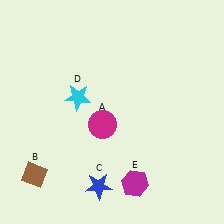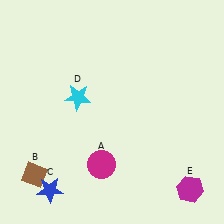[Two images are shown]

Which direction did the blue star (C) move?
The blue star (C) moved left.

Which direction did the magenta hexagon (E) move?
The magenta hexagon (E) moved right.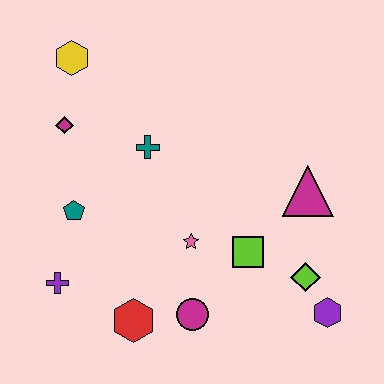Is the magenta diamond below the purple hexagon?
No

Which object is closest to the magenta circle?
The red hexagon is closest to the magenta circle.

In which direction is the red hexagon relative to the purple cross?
The red hexagon is to the right of the purple cross.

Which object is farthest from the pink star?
The yellow hexagon is farthest from the pink star.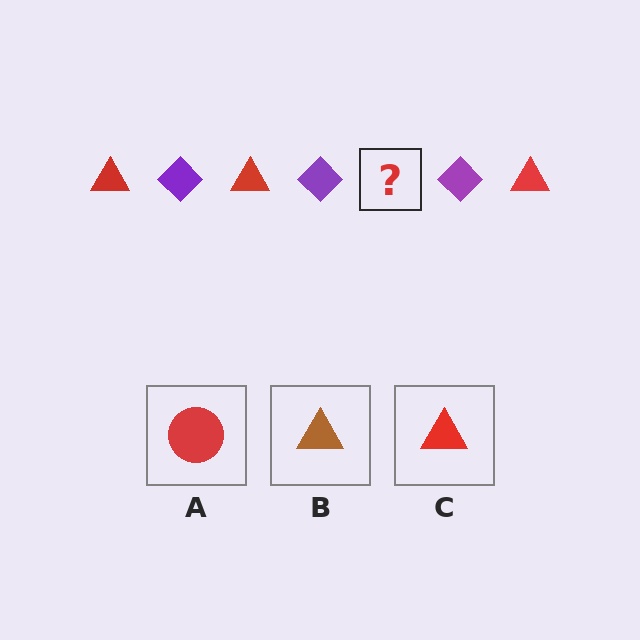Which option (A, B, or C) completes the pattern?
C.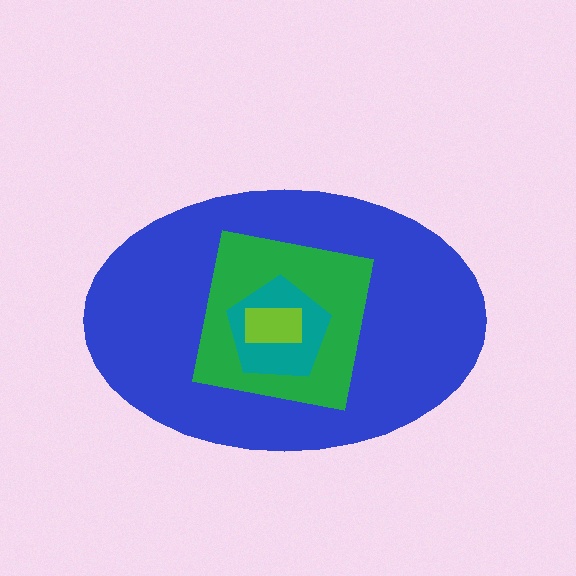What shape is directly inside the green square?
The teal pentagon.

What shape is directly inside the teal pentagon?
The lime rectangle.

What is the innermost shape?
The lime rectangle.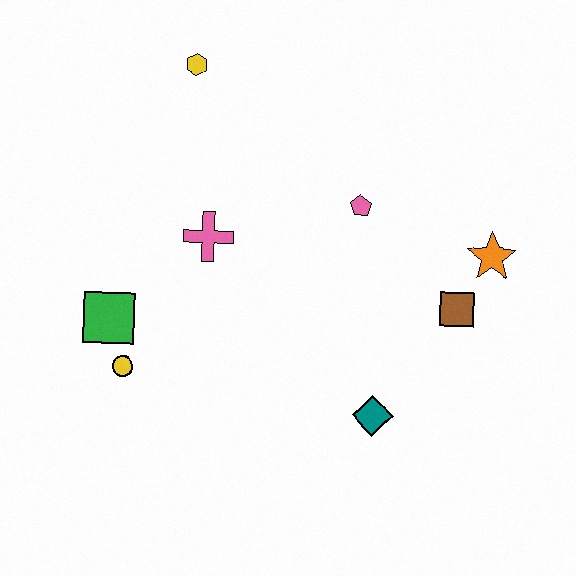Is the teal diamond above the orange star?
No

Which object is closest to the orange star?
The brown square is closest to the orange star.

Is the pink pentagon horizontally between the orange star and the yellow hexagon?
Yes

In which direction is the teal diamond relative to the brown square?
The teal diamond is below the brown square.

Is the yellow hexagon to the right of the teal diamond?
No